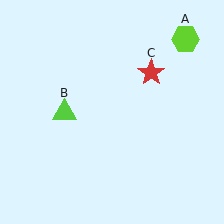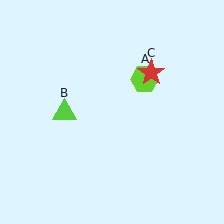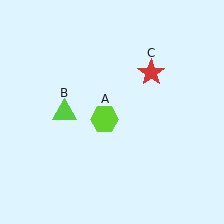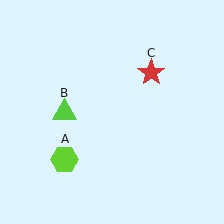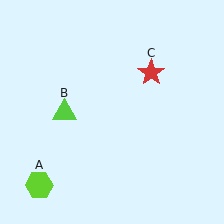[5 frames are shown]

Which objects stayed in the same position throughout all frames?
Lime triangle (object B) and red star (object C) remained stationary.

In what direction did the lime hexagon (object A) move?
The lime hexagon (object A) moved down and to the left.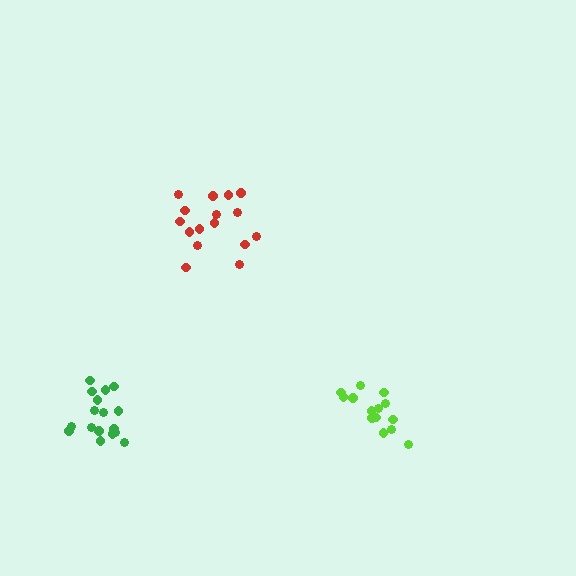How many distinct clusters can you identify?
There are 3 distinct clusters.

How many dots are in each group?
Group 1: 14 dots, Group 2: 16 dots, Group 3: 17 dots (47 total).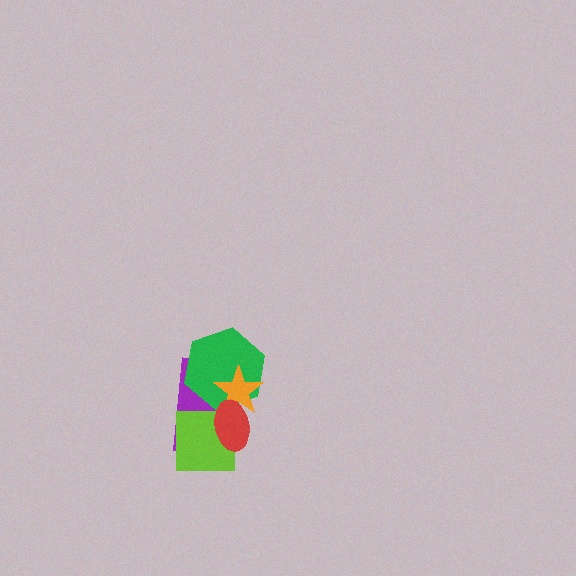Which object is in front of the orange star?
The red ellipse is in front of the orange star.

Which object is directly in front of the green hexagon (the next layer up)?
The orange star is directly in front of the green hexagon.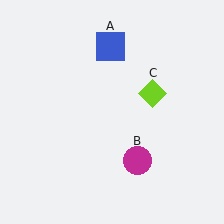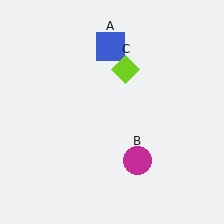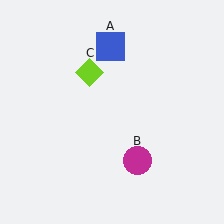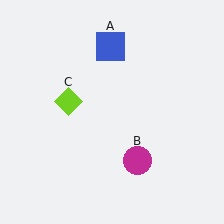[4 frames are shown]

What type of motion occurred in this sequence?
The lime diamond (object C) rotated counterclockwise around the center of the scene.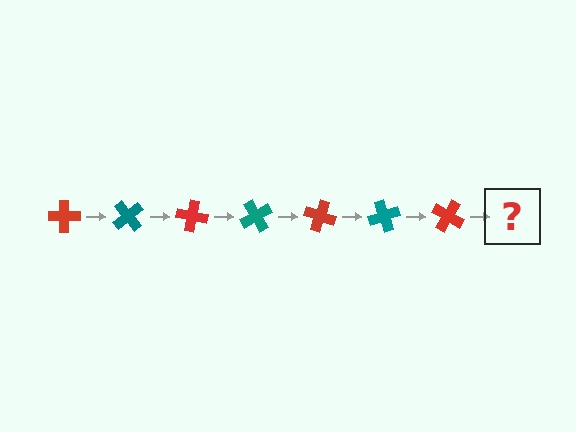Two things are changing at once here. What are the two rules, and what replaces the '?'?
The two rules are that it rotates 50 degrees each step and the color cycles through red and teal. The '?' should be a teal cross, rotated 350 degrees from the start.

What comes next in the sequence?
The next element should be a teal cross, rotated 350 degrees from the start.